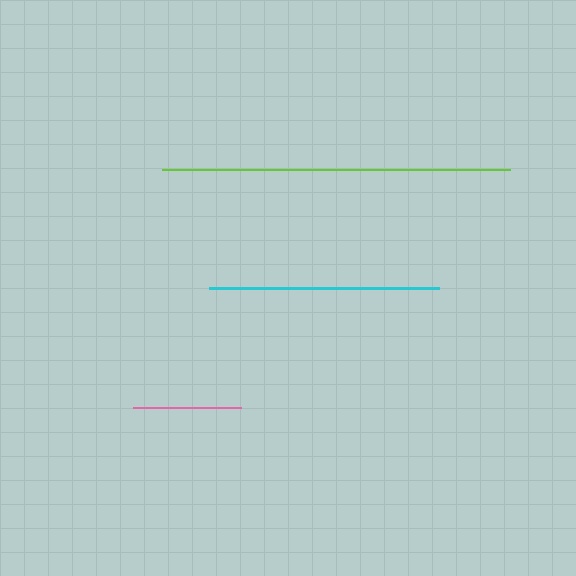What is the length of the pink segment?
The pink segment is approximately 108 pixels long.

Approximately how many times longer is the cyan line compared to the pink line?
The cyan line is approximately 2.1 times the length of the pink line.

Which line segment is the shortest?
The pink line is the shortest at approximately 108 pixels.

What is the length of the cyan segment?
The cyan segment is approximately 230 pixels long.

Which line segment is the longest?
The lime line is the longest at approximately 349 pixels.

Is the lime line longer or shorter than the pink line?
The lime line is longer than the pink line.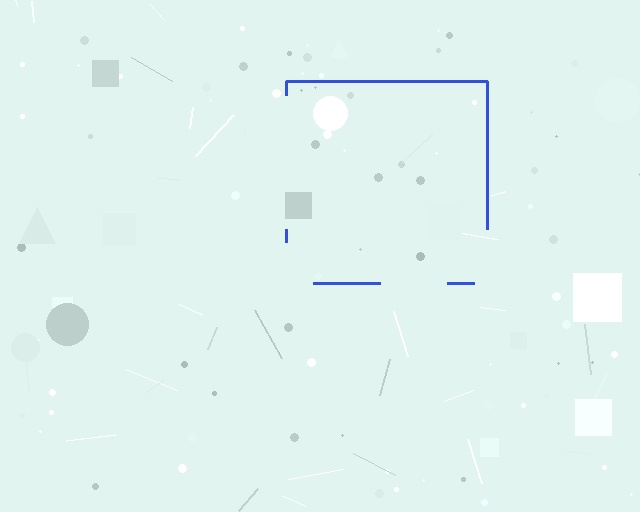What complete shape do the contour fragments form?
The contour fragments form a square.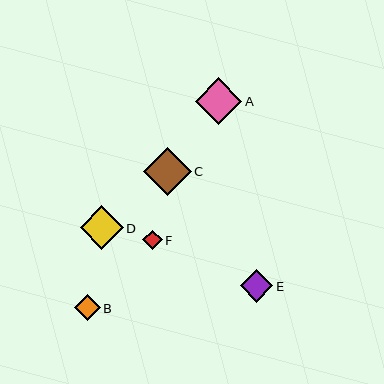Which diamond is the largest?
Diamond C is the largest with a size of approximately 48 pixels.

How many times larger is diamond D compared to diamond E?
Diamond D is approximately 1.3 times the size of diamond E.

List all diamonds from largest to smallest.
From largest to smallest: C, A, D, E, B, F.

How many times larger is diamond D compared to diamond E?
Diamond D is approximately 1.3 times the size of diamond E.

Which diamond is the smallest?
Diamond F is the smallest with a size of approximately 19 pixels.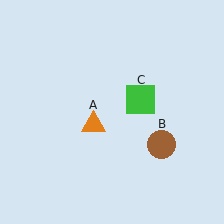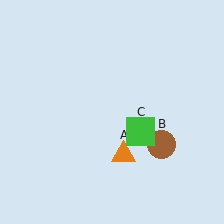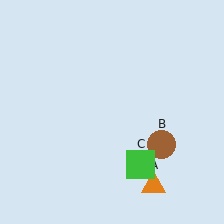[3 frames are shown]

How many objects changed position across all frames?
2 objects changed position: orange triangle (object A), green square (object C).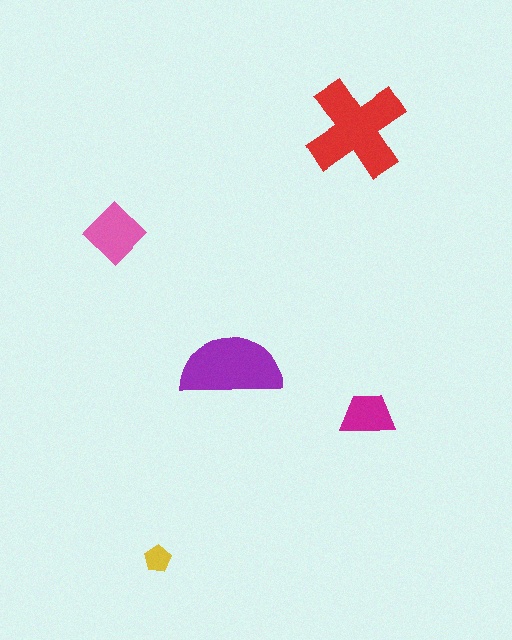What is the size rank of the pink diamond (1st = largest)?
3rd.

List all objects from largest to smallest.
The red cross, the purple semicircle, the pink diamond, the magenta trapezoid, the yellow pentagon.